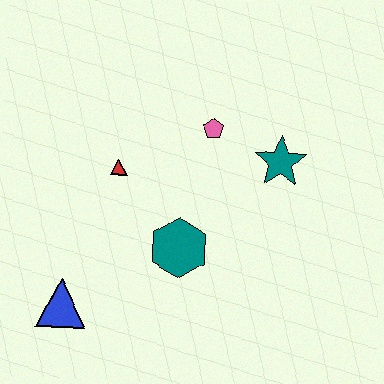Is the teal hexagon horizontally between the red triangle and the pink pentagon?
Yes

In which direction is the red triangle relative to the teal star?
The red triangle is to the left of the teal star.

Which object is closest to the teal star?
The pink pentagon is closest to the teal star.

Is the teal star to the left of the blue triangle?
No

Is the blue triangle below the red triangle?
Yes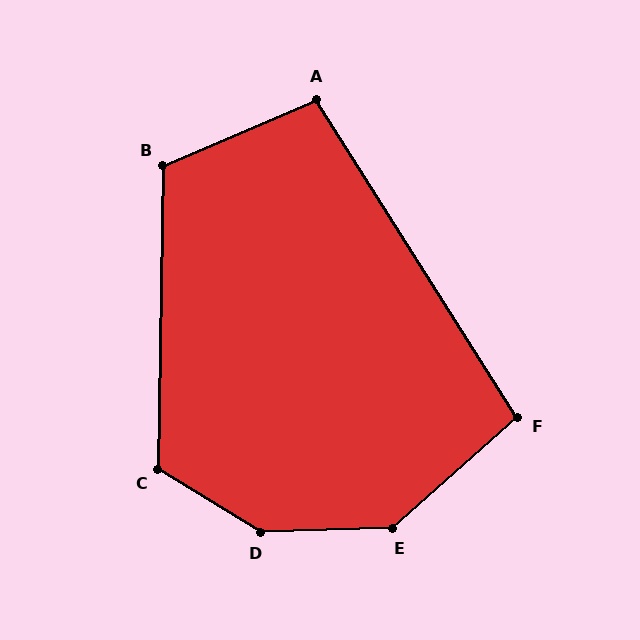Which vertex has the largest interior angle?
D, at approximately 147 degrees.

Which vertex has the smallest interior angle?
A, at approximately 99 degrees.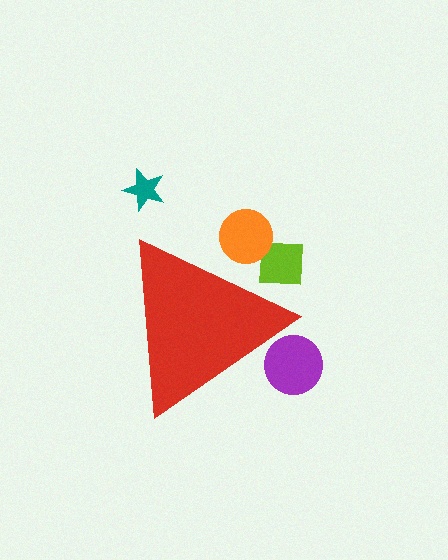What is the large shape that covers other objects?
A red triangle.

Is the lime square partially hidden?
Yes, the lime square is partially hidden behind the red triangle.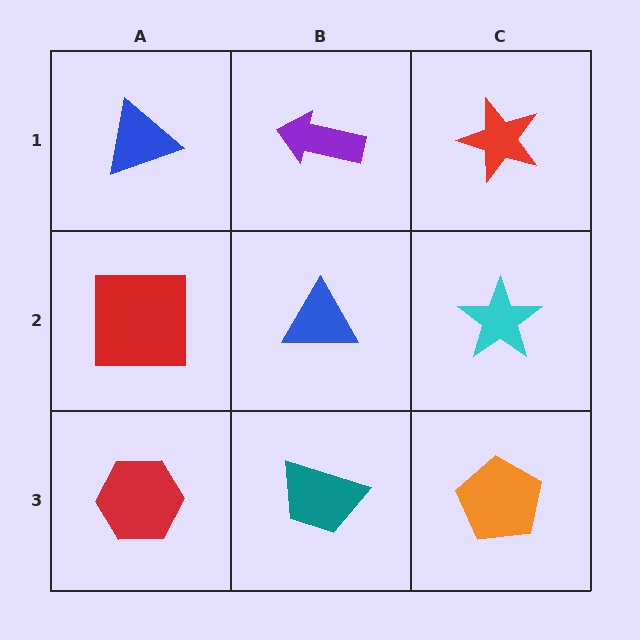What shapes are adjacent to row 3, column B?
A blue triangle (row 2, column B), a red hexagon (row 3, column A), an orange pentagon (row 3, column C).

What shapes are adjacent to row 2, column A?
A blue triangle (row 1, column A), a red hexagon (row 3, column A), a blue triangle (row 2, column B).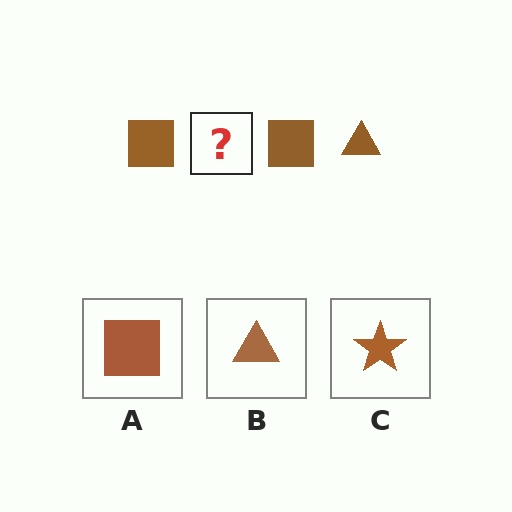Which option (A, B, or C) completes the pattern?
B.